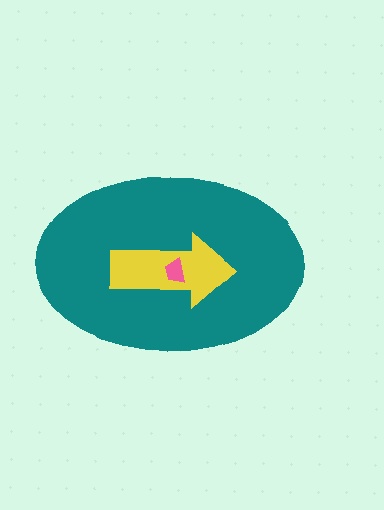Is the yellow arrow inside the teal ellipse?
Yes.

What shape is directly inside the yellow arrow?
The pink trapezoid.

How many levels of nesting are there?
3.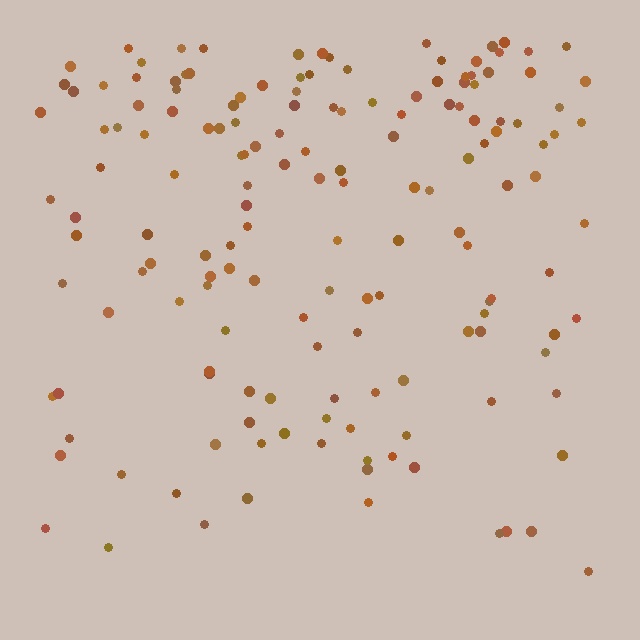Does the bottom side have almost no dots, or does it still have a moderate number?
Still a moderate number, just noticeably fewer than the top.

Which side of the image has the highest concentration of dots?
The top.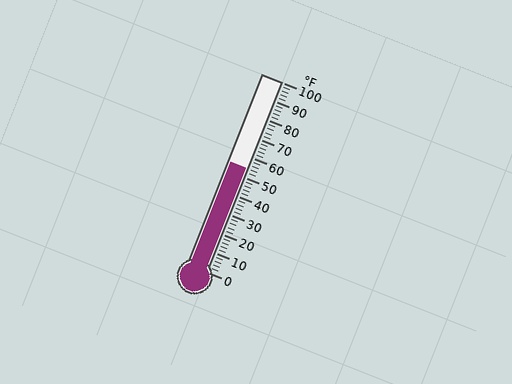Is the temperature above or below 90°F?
The temperature is below 90°F.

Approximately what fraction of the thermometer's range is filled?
The thermometer is filled to approximately 55% of its range.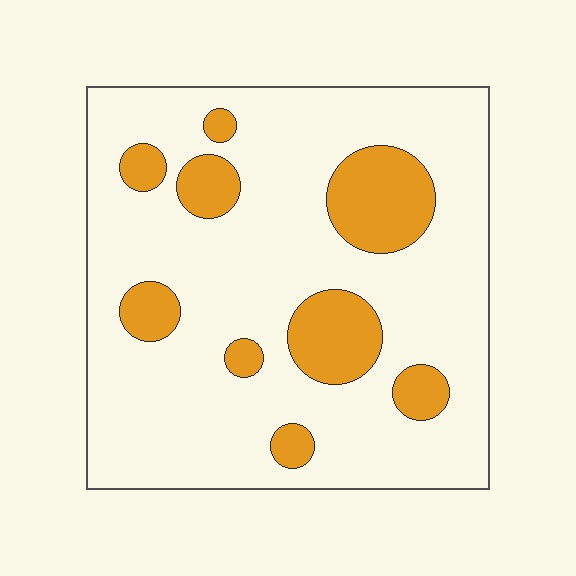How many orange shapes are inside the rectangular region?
9.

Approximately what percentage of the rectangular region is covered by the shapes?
Approximately 20%.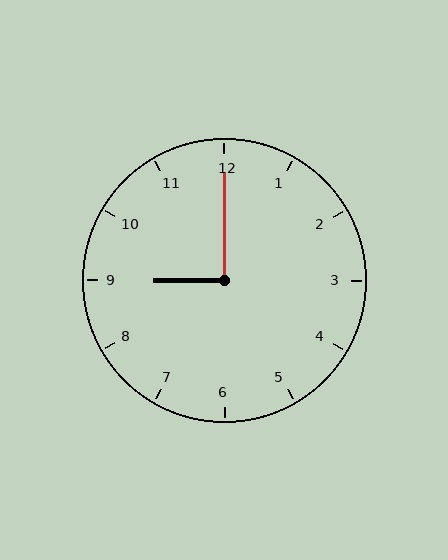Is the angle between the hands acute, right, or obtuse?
It is right.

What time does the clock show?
9:00.